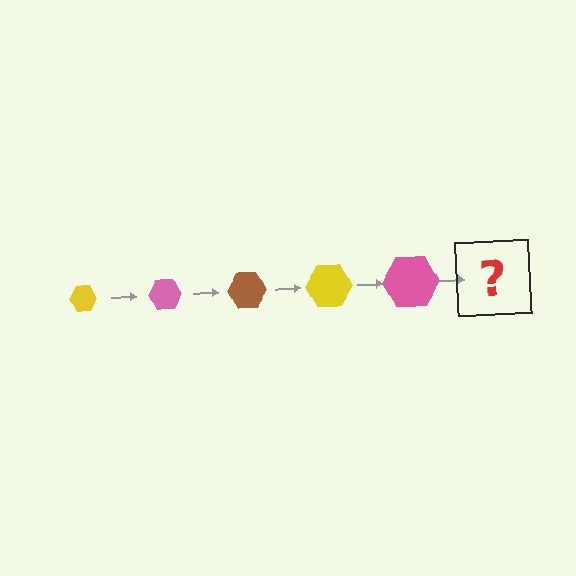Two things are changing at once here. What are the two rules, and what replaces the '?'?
The two rules are that the hexagon grows larger each step and the color cycles through yellow, pink, and brown. The '?' should be a brown hexagon, larger than the previous one.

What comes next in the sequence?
The next element should be a brown hexagon, larger than the previous one.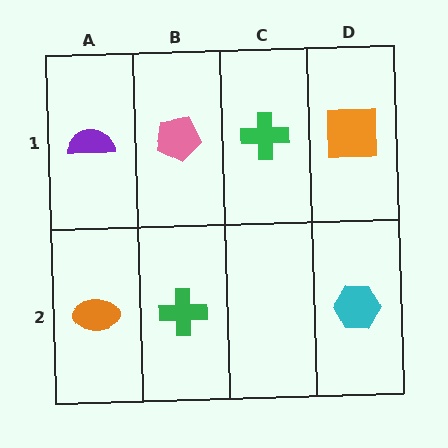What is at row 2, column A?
An orange ellipse.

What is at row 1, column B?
A pink pentagon.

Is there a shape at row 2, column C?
No, that cell is empty.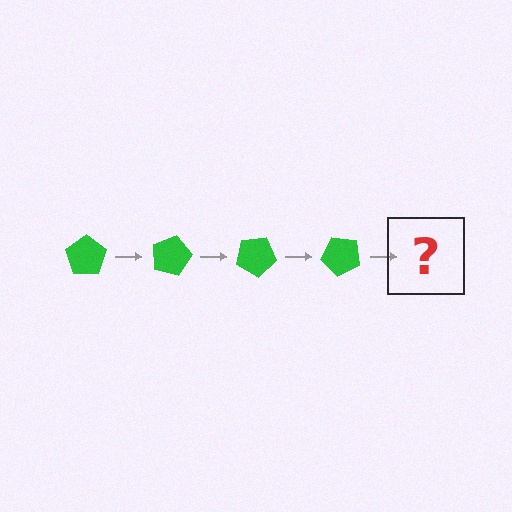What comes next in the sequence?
The next element should be a green pentagon rotated 60 degrees.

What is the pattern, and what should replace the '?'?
The pattern is that the pentagon rotates 15 degrees each step. The '?' should be a green pentagon rotated 60 degrees.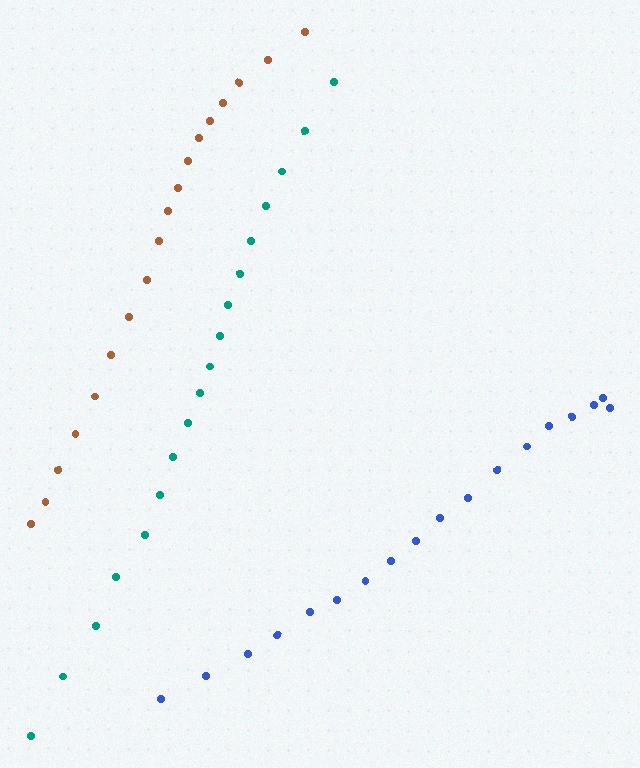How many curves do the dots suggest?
There are 3 distinct paths.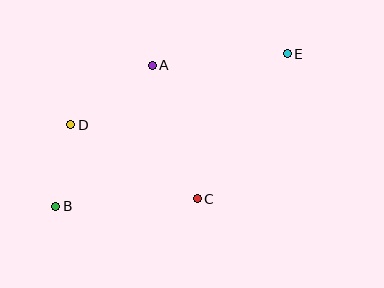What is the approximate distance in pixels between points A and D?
The distance between A and D is approximately 101 pixels.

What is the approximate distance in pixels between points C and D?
The distance between C and D is approximately 146 pixels.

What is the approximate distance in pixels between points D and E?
The distance between D and E is approximately 228 pixels.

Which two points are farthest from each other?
Points B and E are farthest from each other.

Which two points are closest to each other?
Points B and D are closest to each other.